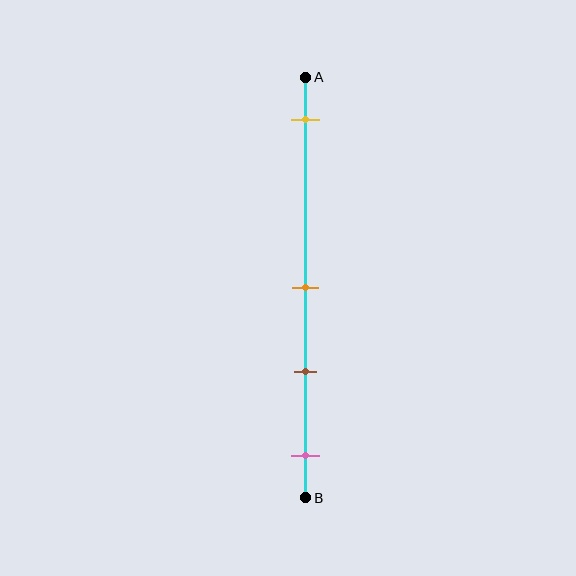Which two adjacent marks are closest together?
The orange and brown marks are the closest adjacent pair.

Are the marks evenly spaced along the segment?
No, the marks are not evenly spaced.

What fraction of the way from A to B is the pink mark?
The pink mark is approximately 90% (0.9) of the way from A to B.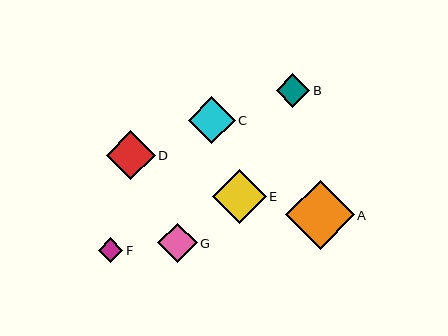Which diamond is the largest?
Diamond A is the largest with a size of approximately 69 pixels.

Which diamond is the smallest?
Diamond F is the smallest with a size of approximately 25 pixels.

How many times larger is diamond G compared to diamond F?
Diamond G is approximately 1.6 times the size of diamond F.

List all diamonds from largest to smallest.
From largest to smallest: A, E, D, C, G, B, F.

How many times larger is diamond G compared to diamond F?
Diamond G is approximately 1.6 times the size of diamond F.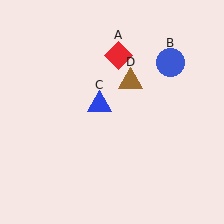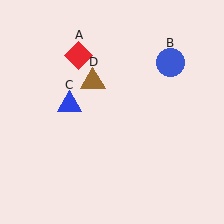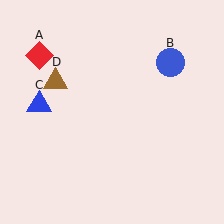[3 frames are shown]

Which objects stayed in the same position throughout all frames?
Blue circle (object B) remained stationary.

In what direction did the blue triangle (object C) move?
The blue triangle (object C) moved left.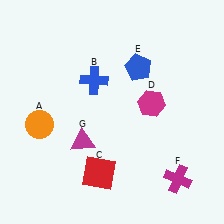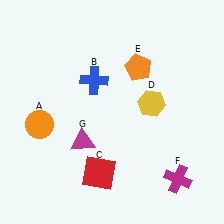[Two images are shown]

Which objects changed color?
D changed from magenta to yellow. E changed from blue to orange.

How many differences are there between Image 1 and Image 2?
There are 2 differences between the two images.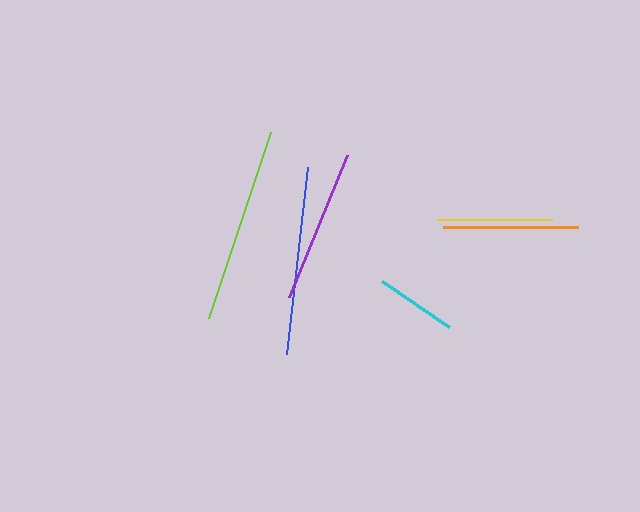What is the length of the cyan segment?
The cyan segment is approximately 81 pixels long.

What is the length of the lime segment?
The lime segment is approximately 196 pixels long.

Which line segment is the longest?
The lime line is the longest at approximately 196 pixels.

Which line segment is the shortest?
The cyan line is the shortest at approximately 81 pixels.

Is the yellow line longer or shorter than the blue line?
The blue line is longer than the yellow line.